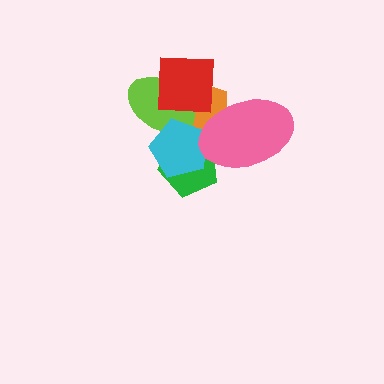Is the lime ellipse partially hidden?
Yes, it is partially covered by another shape.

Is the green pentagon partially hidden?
Yes, it is partially covered by another shape.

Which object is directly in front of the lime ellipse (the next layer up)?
The red square is directly in front of the lime ellipse.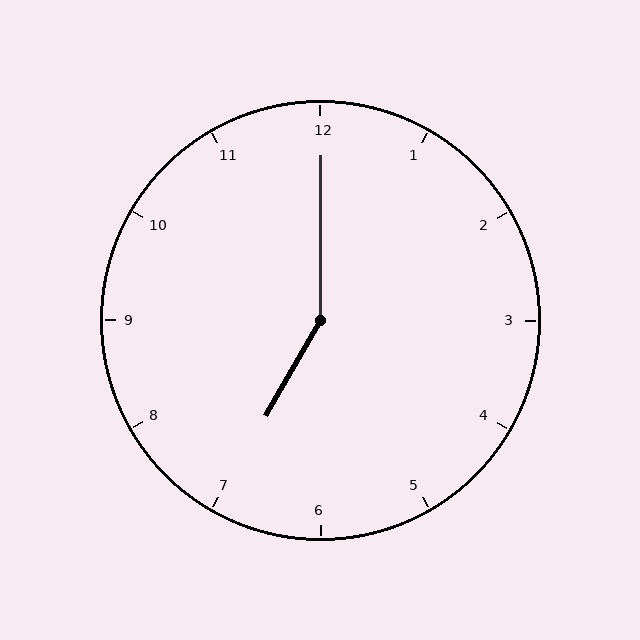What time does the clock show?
7:00.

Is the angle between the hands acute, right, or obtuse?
It is obtuse.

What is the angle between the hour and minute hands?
Approximately 150 degrees.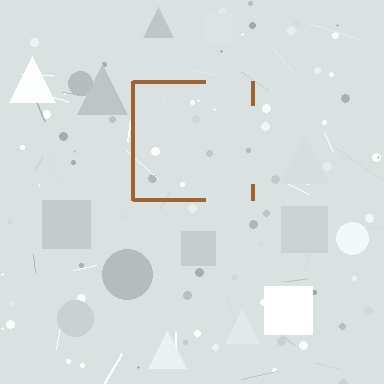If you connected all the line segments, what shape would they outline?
They would outline a square.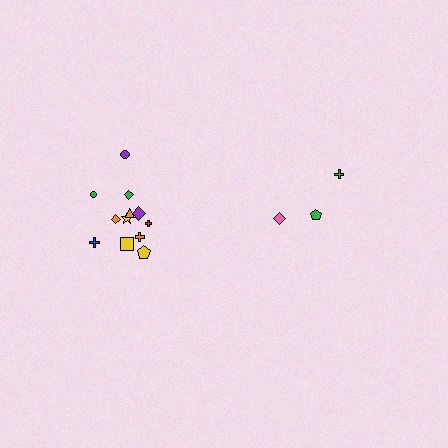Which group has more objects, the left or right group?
The left group.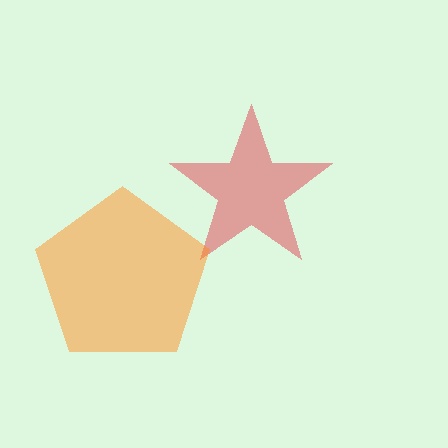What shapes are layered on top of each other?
The layered shapes are: a red star, an orange pentagon.